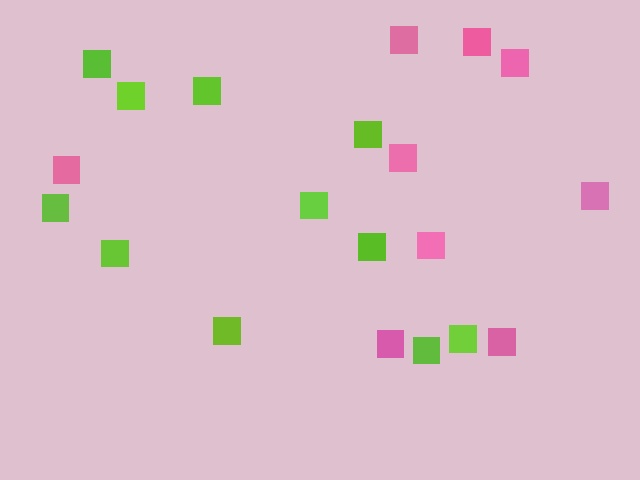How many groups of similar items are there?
There are 2 groups: one group of pink squares (9) and one group of lime squares (11).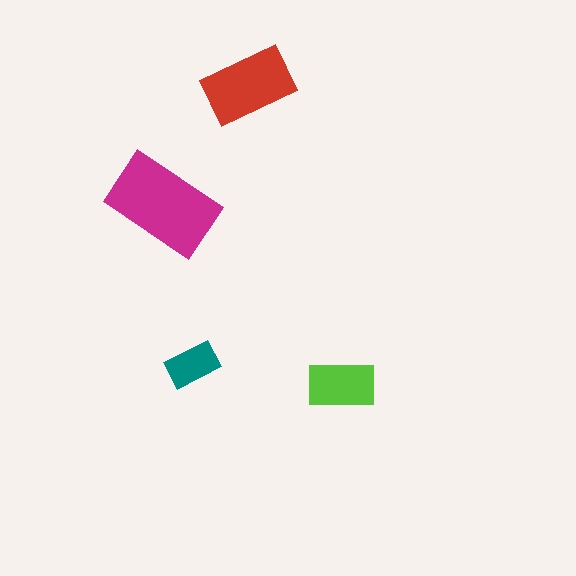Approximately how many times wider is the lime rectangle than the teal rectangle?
About 1.5 times wider.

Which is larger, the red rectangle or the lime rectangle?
The red one.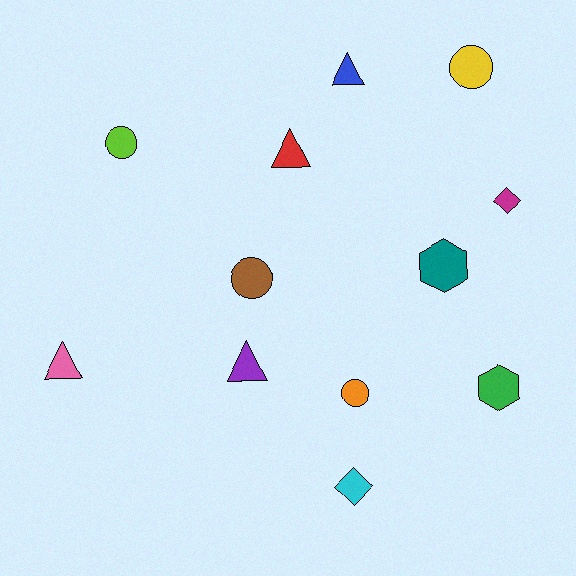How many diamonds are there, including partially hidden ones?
There are 2 diamonds.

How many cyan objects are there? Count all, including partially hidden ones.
There is 1 cyan object.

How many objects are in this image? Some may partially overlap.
There are 12 objects.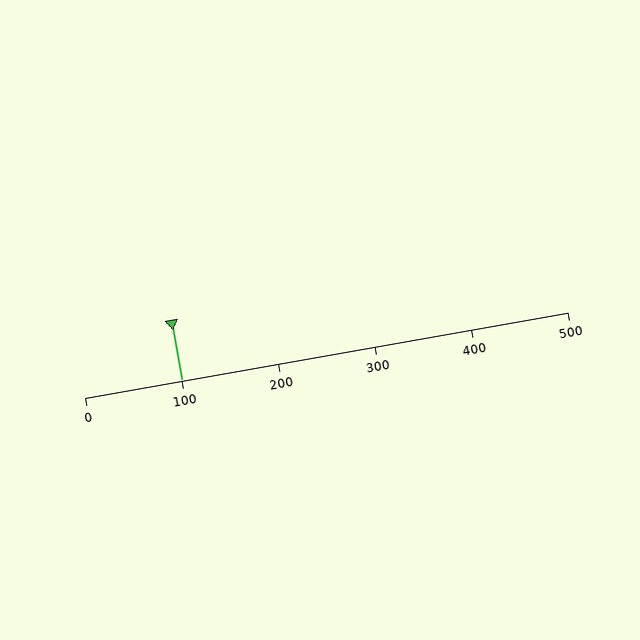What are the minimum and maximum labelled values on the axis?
The axis runs from 0 to 500.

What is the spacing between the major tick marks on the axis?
The major ticks are spaced 100 apart.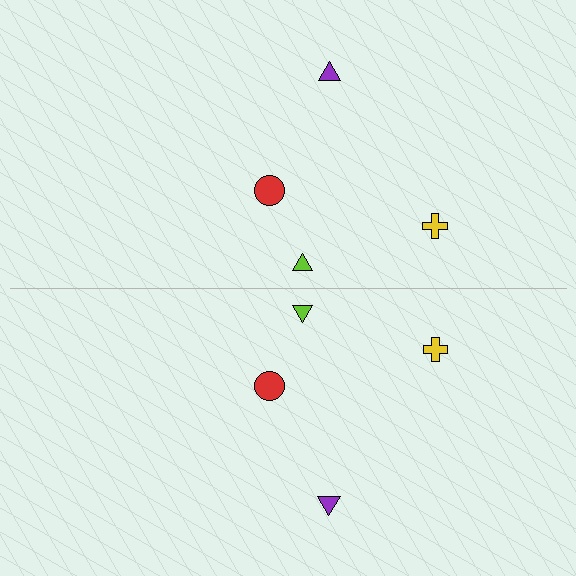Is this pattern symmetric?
Yes, this pattern has bilateral (reflection) symmetry.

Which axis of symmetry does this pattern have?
The pattern has a horizontal axis of symmetry running through the center of the image.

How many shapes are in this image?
There are 8 shapes in this image.